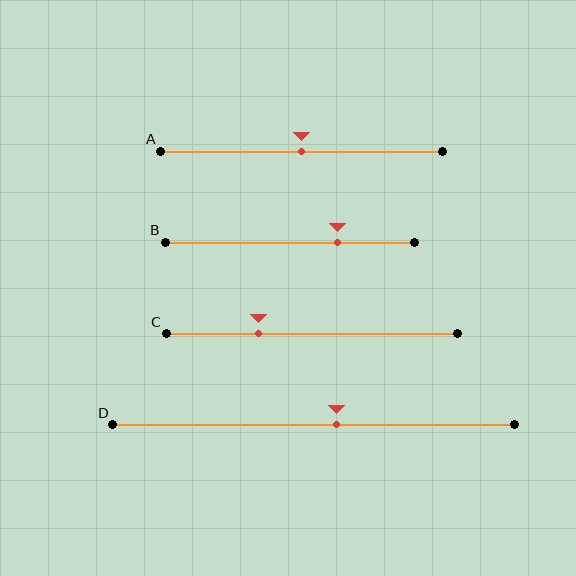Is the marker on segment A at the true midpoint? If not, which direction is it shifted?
Yes, the marker on segment A is at the true midpoint.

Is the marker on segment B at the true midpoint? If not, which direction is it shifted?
No, the marker on segment B is shifted to the right by about 19% of the segment length.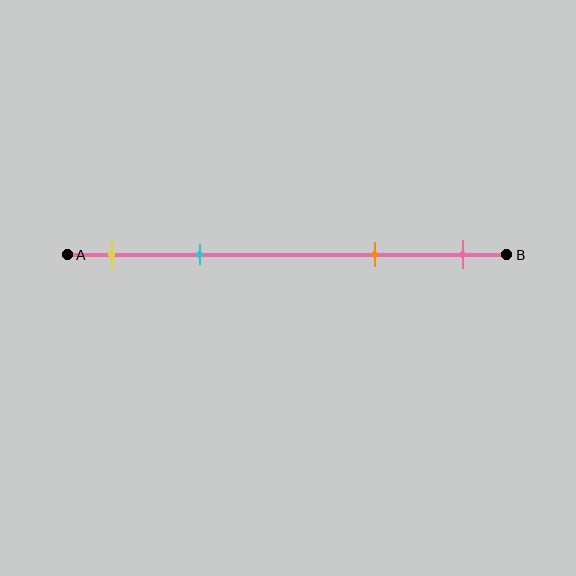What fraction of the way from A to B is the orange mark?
The orange mark is approximately 70% (0.7) of the way from A to B.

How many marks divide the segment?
There are 4 marks dividing the segment.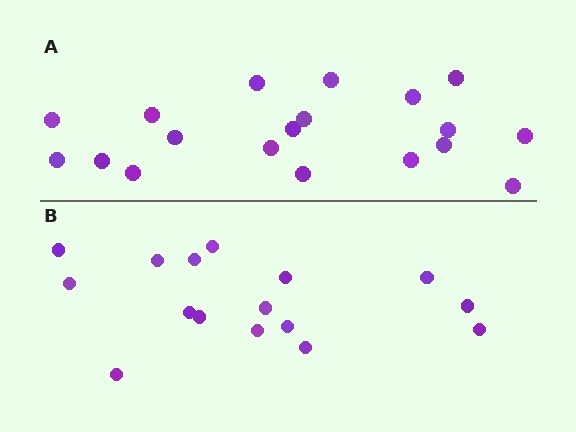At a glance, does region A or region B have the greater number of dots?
Region A (the top region) has more dots.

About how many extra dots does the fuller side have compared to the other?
Region A has just a few more — roughly 2 or 3 more dots than region B.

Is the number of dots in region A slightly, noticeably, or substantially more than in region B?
Region A has only slightly more — the two regions are fairly close. The ratio is roughly 1.2 to 1.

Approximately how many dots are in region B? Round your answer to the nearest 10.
About 20 dots. (The exact count is 16, which rounds to 20.)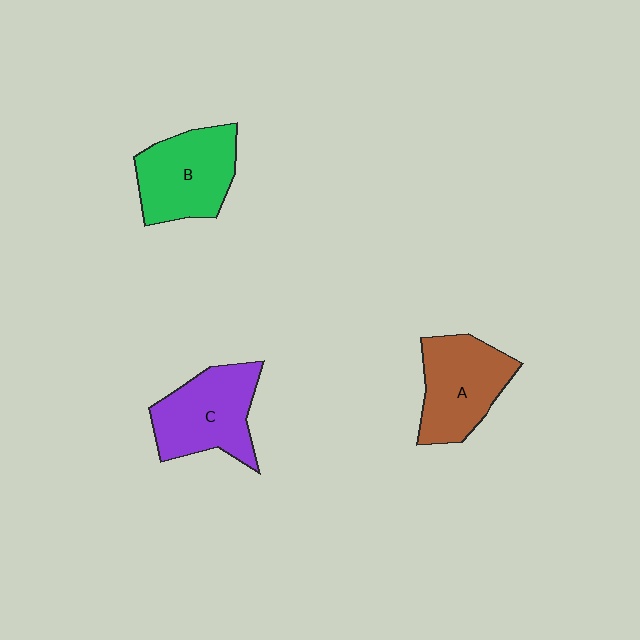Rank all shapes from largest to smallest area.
From largest to smallest: C (purple), B (green), A (brown).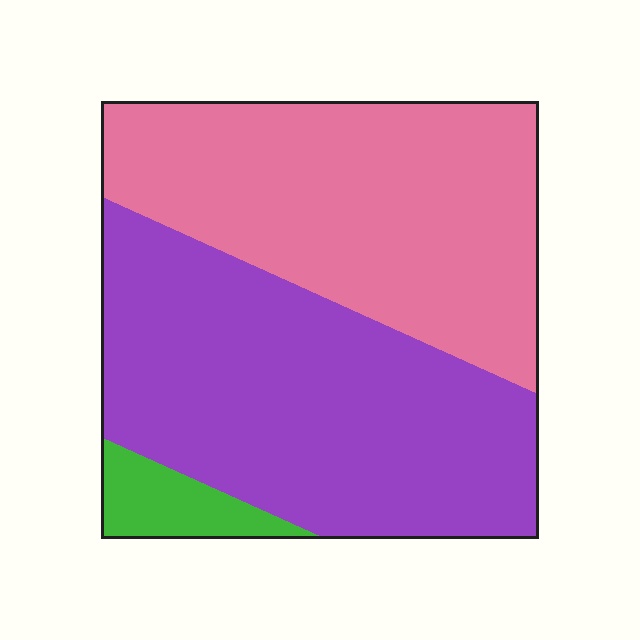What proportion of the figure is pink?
Pink covers around 45% of the figure.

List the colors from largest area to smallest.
From largest to smallest: purple, pink, green.